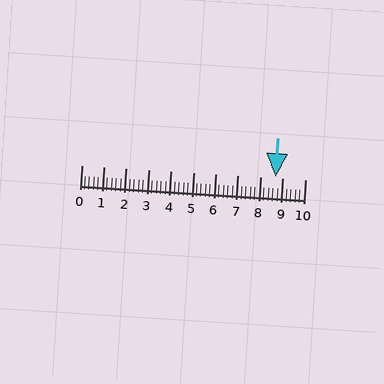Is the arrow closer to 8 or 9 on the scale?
The arrow is closer to 9.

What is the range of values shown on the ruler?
The ruler shows values from 0 to 10.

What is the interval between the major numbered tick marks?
The major tick marks are spaced 1 units apart.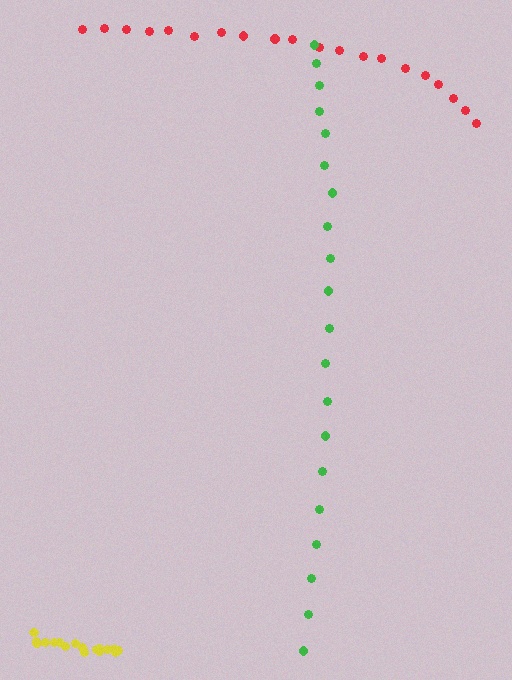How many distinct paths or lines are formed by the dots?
There are 3 distinct paths.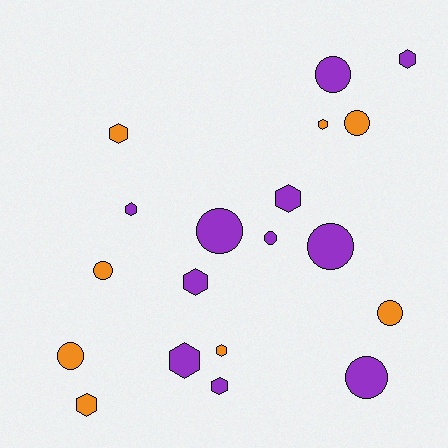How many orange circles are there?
There are 4 orange circles.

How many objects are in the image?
There are 19 objects.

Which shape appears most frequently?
Hexagon, with 10 objects.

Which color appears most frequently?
Purple, with 11 objects.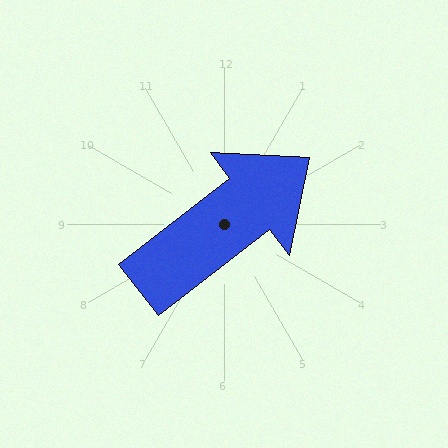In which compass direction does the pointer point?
Northeast.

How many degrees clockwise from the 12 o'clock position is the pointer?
Approximately 52 degrees.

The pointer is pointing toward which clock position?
Roughly 2 o'clock.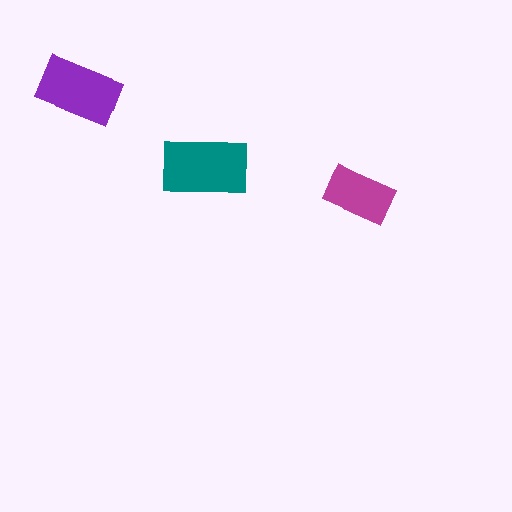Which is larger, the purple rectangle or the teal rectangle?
The teal one.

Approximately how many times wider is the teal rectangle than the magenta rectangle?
About 1.5 times wider.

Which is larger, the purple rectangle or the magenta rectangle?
The purple one.